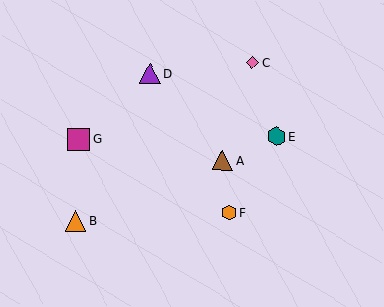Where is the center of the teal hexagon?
The center of the teal hexagon is at (277, 136).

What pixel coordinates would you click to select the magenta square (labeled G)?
Click at (79, 140) to select the magenta square G.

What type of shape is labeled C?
Shape C is a pink diamond.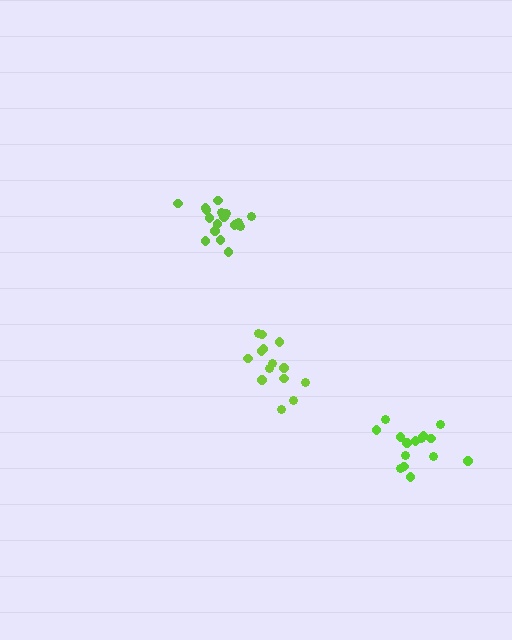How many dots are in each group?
Group 1: 17 dots, Group 2: 15 dots, Group 3: 14 dots (46 total).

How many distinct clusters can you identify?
There are 3 distinct clusters.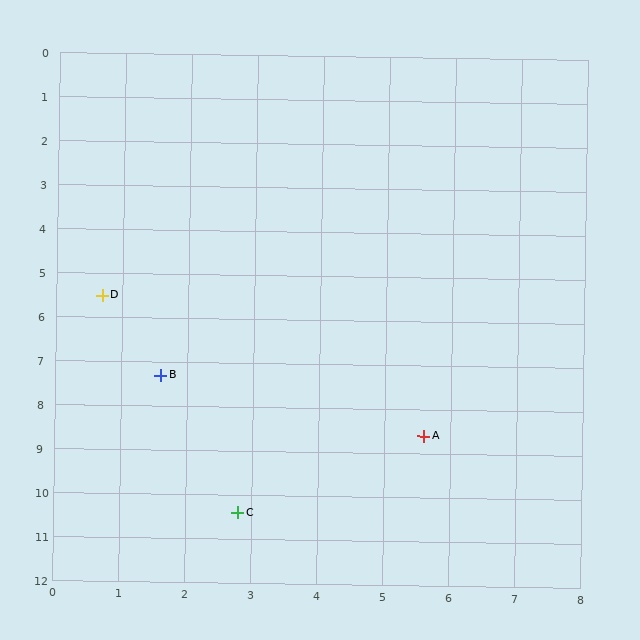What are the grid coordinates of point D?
Point D is at approximately (0.7, 5.5).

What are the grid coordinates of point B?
Point B is at approximately (1.6, 7.3).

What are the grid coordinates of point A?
Point A is at approximately (5.6, 8.6).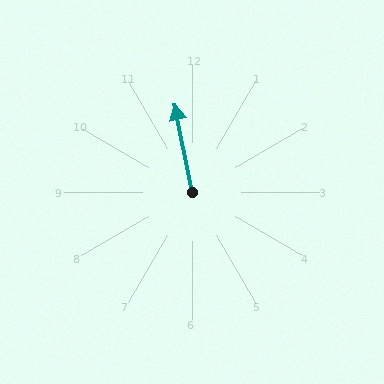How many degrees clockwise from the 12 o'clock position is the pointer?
Approximately 349 degrees.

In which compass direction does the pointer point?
North.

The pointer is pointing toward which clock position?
Roughly 12 o'clock.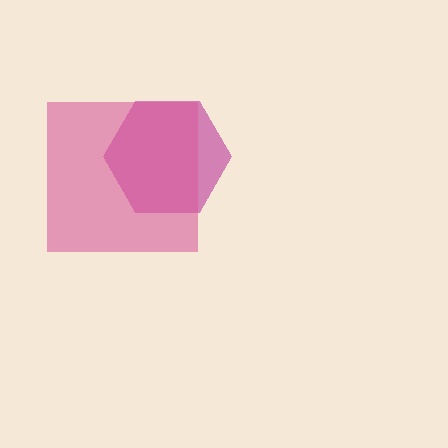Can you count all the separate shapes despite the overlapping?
Yes, there are 2 separate shapes.